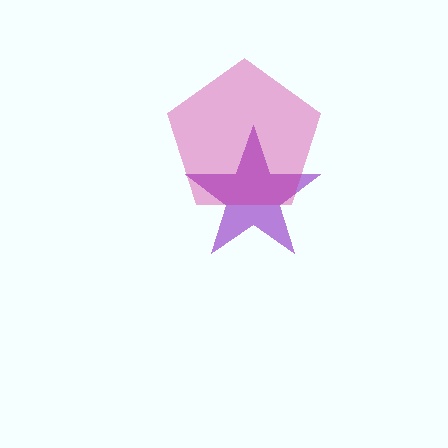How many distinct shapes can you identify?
There are 2 distinct shapes: a purple star, a magenta pentagon.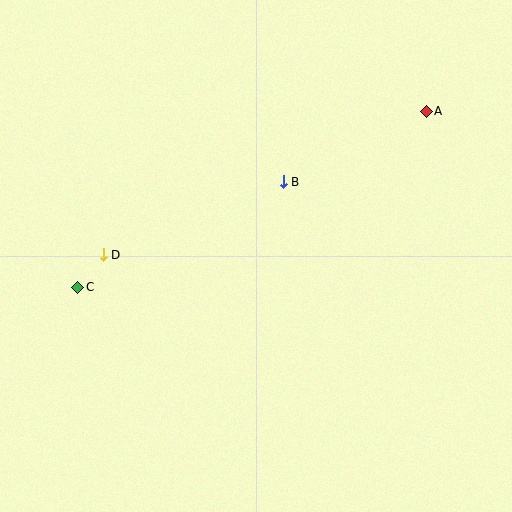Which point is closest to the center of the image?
Point B at (283, 182) is closest to the center.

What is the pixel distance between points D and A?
The distance between D and A is 354 pixels.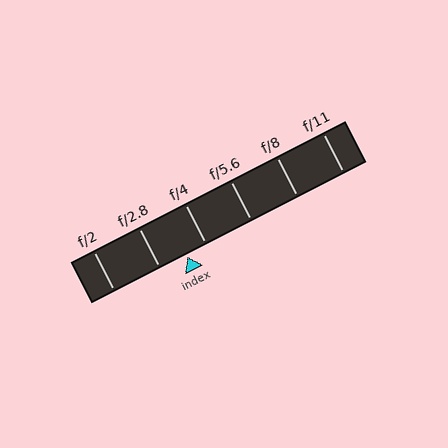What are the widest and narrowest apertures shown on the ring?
The widest aperture shown is f/2 and the narrowest is f/11.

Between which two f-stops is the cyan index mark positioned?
The index mark is between f/2.8 and f/4.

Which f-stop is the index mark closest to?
The index mark is closest to f/4.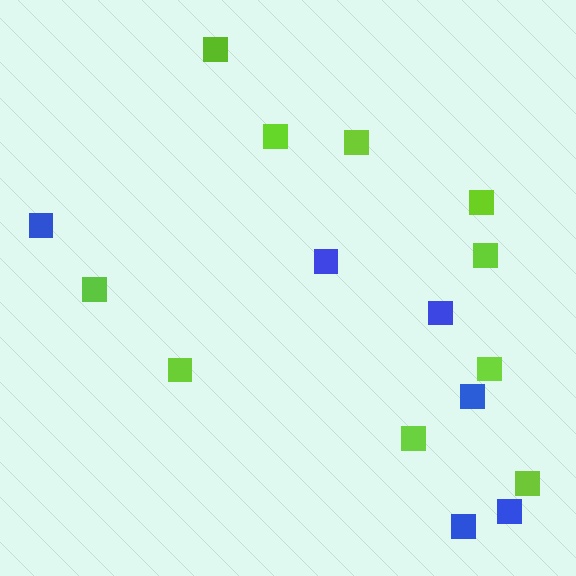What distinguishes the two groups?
There are 2 groups: one group of lime squares (10) and one group of blue squares (6).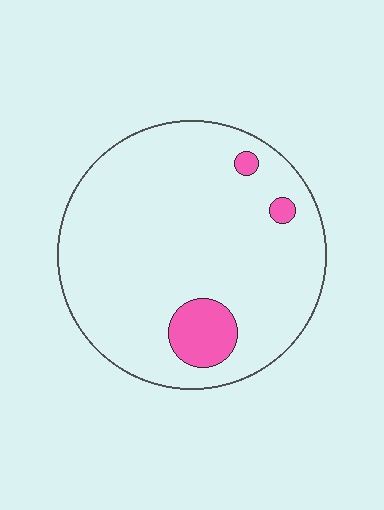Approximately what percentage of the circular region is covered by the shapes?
Approximately 10%.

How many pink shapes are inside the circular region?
3.